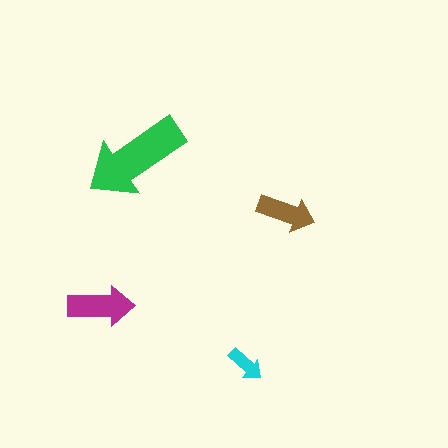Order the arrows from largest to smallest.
the green one, the magenta one, the brown one, the cyan one.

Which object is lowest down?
The cyan arrow is bottommost.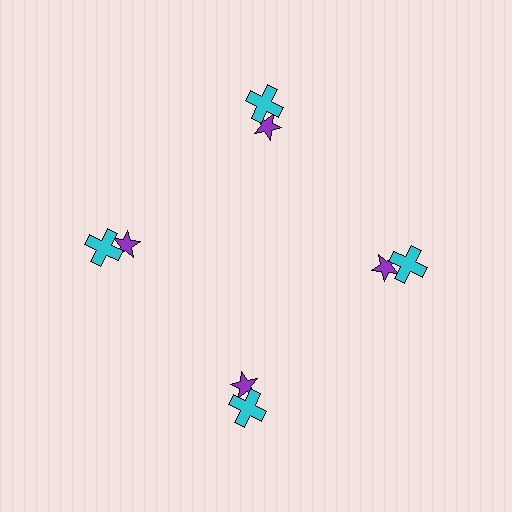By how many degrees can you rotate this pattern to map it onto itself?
The pattern maps onto itself every 90 degrees of rotation.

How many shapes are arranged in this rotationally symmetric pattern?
There are 8 shapes, arranged in 4 groups of 2.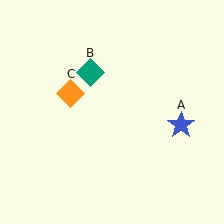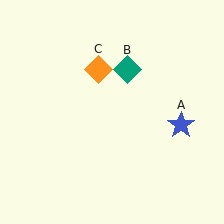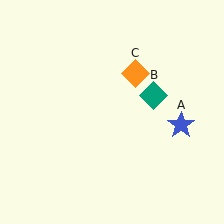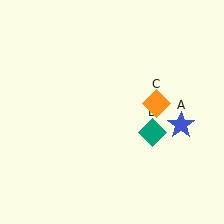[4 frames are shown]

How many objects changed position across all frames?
2 objects changed position: teal diamond (object B), orange diamond (object C).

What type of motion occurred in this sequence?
The teal diamond (object B), orange diamond (object C) rotated clockwise around the center of the scene.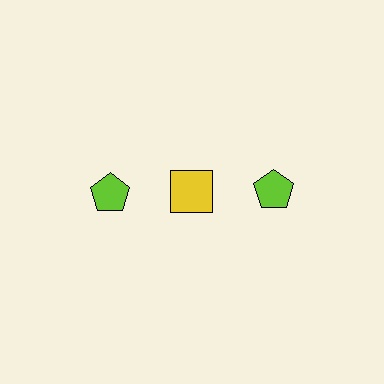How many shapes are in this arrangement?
There are 3 shapes arranged in a grid pattern.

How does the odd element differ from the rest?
It differs in both color (yellow instead of lime) and shape (square instead of pentagon).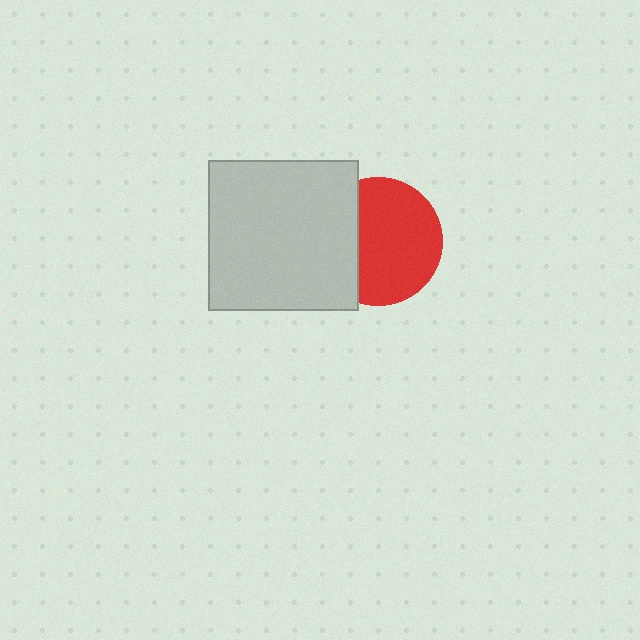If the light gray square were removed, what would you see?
You would see the complete red circle.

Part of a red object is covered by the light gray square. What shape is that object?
It is a circle.